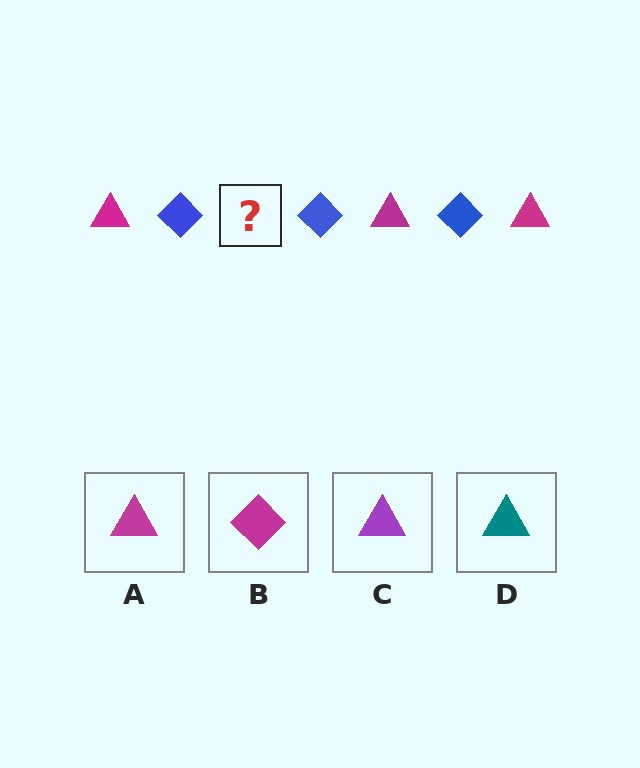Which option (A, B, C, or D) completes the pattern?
A.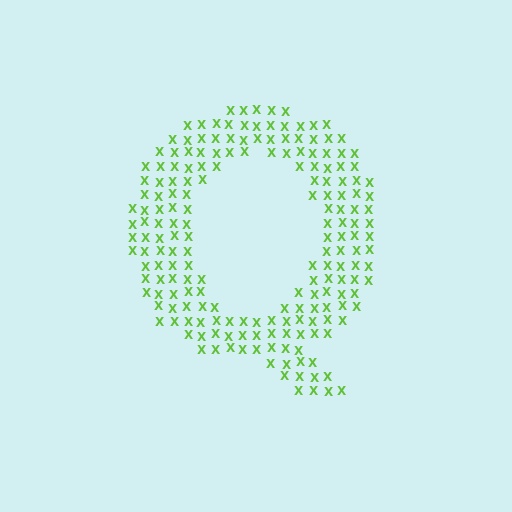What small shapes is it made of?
It is made of small letter X's.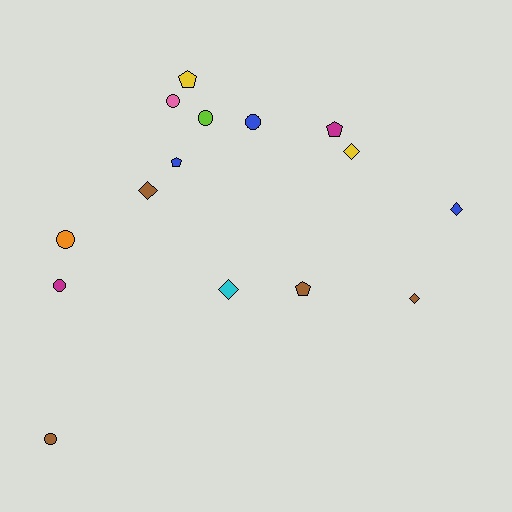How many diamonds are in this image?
There are 5 diamonds.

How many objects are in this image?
There are 15 objects.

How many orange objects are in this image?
There is 1 orange object.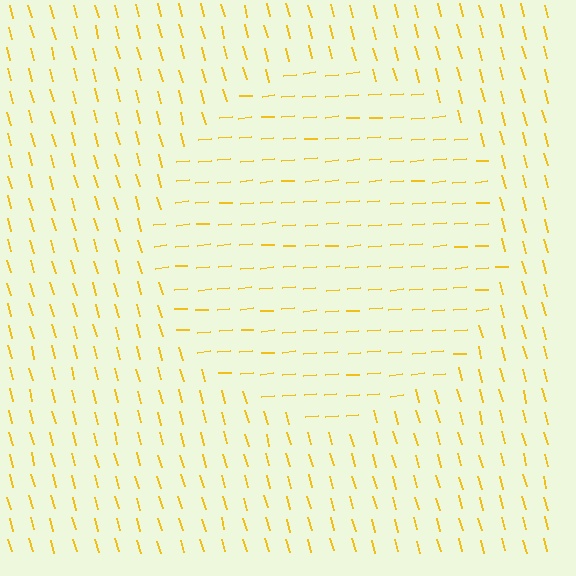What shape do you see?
I see a circle.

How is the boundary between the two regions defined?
The boundary is defined purely by a change in line orientation (approximately 80 degrees difference). All lines are the same color and thickness.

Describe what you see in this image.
The image is filled with small yellow line segments. A circle region in the image has lines oriented differently from the surrounding lines, creating a visible texture boundary.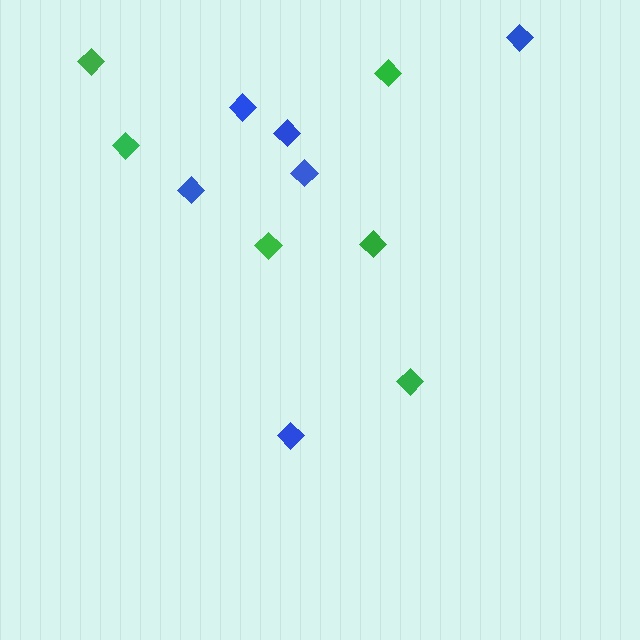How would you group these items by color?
There are 2 groups: one group of blue diamonds (6) and one group of green diamonds (6).